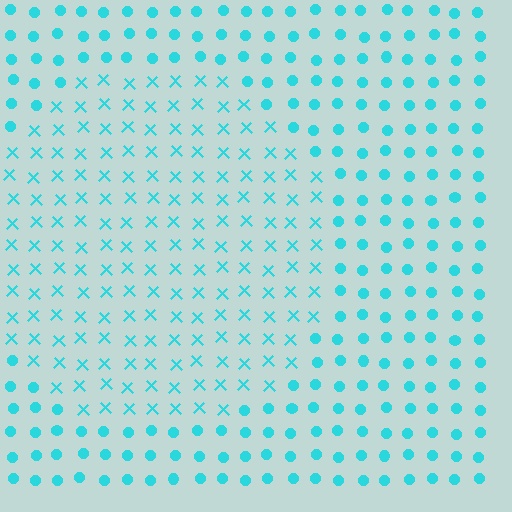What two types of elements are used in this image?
The image uses X marks inside the circle region and circles outside it.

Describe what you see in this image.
The image is filled with small cyan elements arranged in a uniform grid. A circle-shaped region contains X marks, while the surrounding area contains circles. The boundary is defined purely by the change in element shape.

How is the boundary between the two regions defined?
The boundary is defined by a change in element shape: X marks inside vs. circles outside. All elements share the same color and spacing.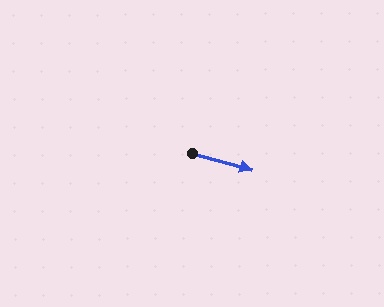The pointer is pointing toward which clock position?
Roughly 4 o'clock.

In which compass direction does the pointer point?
East.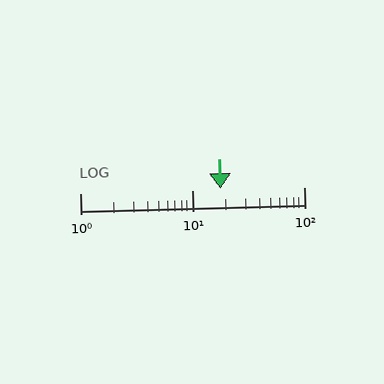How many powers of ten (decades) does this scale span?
The scale spans 2 decades, from 1 to 100.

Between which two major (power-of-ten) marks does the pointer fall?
The pointer is between 10 and 100.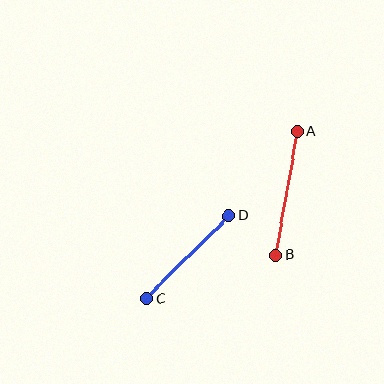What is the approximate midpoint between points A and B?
The midpoint is at approximately (287, 193) pixels.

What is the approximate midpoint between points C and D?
The midpoint is at approximately (188, 257) pixels.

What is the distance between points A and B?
The distance is approximately 125 pixels.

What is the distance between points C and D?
The distance is approximately 117 pixels.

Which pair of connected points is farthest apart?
Points A and B are farthest apart.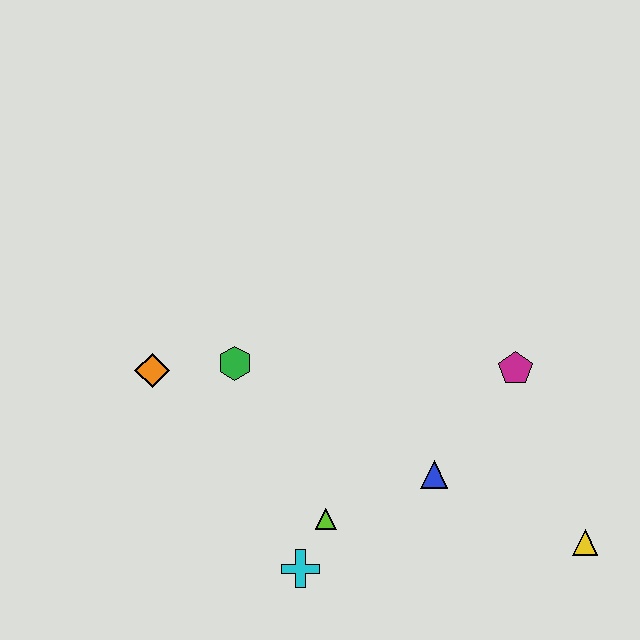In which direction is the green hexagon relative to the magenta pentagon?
The green hexagon is to the left of the magenta pentagon.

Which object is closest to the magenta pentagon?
The blue triangle is closest to the magenta pentagon.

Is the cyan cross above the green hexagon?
No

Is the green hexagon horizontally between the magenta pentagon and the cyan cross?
No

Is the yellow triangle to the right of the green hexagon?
Yes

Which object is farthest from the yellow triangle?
The orange diamond is farthest from the yellow triangle.